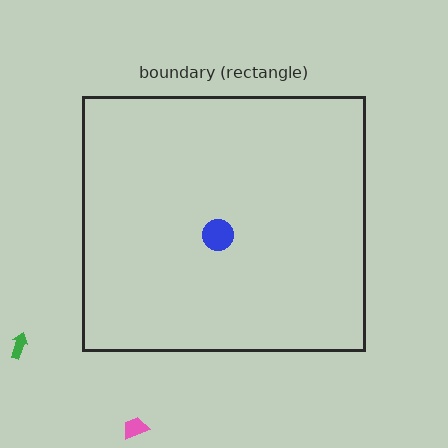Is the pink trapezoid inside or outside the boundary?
Outside.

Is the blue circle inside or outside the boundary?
Inside.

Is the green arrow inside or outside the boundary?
Outside.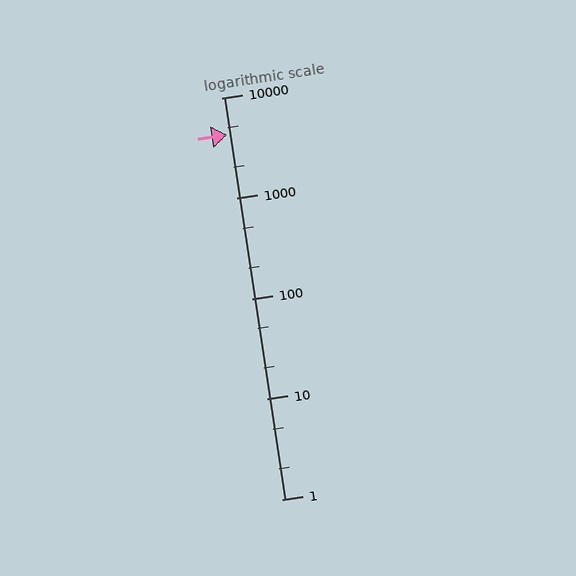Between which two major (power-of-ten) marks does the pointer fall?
The pointer is between 1000 and 10000.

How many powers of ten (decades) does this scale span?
The scale spans 4 decades, from 1 to 10000.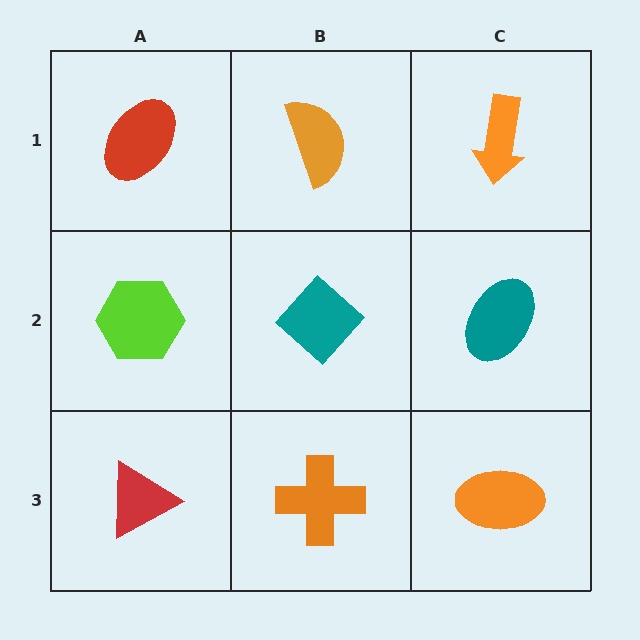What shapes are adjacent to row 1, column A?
A lime hexagon (row 2, column A), an orange semicircle (row 1, column B).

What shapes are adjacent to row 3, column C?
A teal ellipse (row 2, column C), an orange cross (row 3, column B).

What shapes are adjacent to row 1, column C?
A teal ellipse (row 2, column C), an orange semicircle (row 1, column B).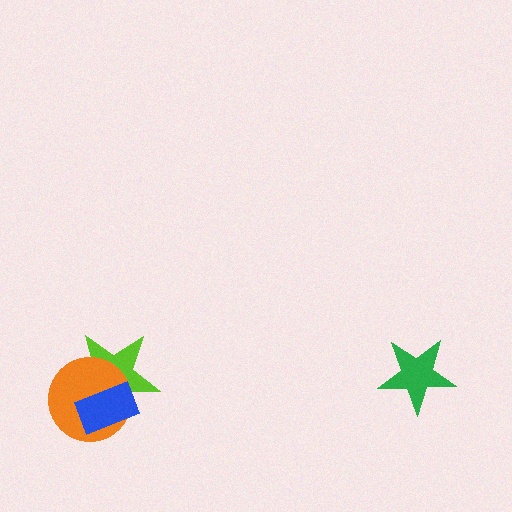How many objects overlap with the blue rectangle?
2 objects overlap with the blue rectangle.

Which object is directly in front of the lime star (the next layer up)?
The orange circle is directly in front of the lime star.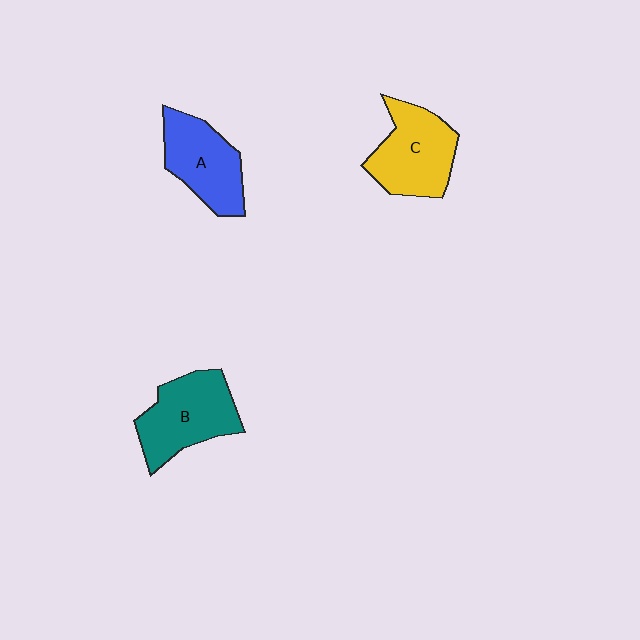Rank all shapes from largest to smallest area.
From largest to smallest: B (teal), C (yellow), A (blue).